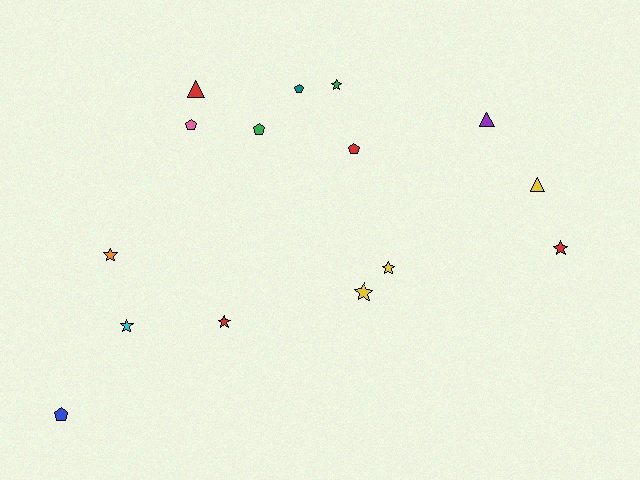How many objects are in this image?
There are 15 objects.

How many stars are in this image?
There are 7 stars.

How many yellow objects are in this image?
There are 3 yellow objects.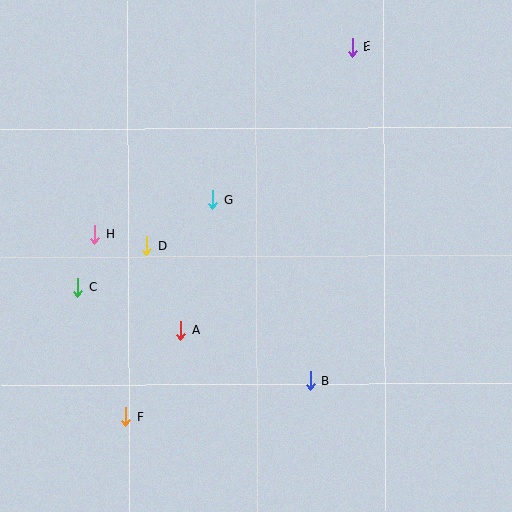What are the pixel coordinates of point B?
Point B is at (310, 380).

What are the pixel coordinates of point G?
Point G is at (213, 200).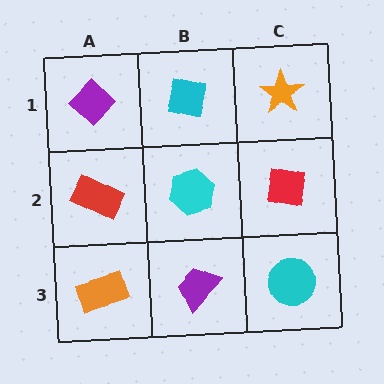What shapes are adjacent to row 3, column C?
A red square (row 2, column C), a purple trapezoid (row 3, column B).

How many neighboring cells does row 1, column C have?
2.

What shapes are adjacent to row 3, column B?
A cyan hexagon (row 2, column B), an orange rectangle (row 3, column A), a cyan circle (row 3, column C).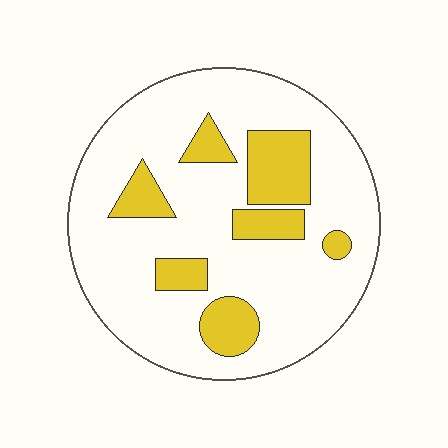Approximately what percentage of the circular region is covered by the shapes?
Approximately 20%.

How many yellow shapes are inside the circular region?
7.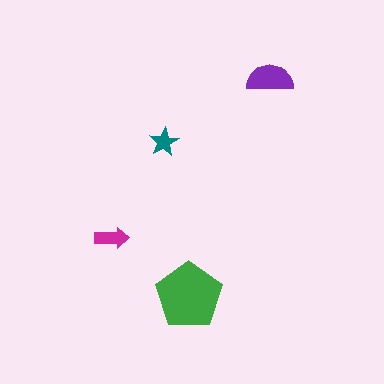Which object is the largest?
The green pentagon.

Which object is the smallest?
The teal star.